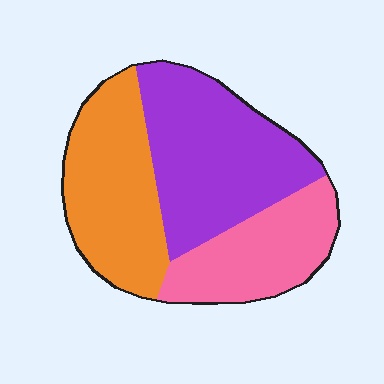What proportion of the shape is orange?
Orange covers 33% of the shape.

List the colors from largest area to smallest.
From largest to smallest: purple, orange, pink.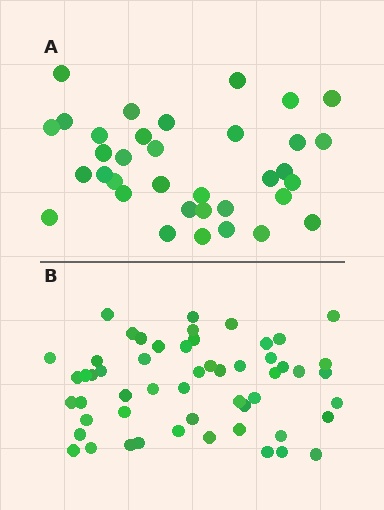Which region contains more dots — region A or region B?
Region B (the bottom region) has more dots.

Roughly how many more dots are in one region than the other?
Region B has approximately 20 more dots than region A.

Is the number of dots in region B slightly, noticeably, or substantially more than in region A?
Region B has substantially more. The ratio is roughly 1.5 to 1.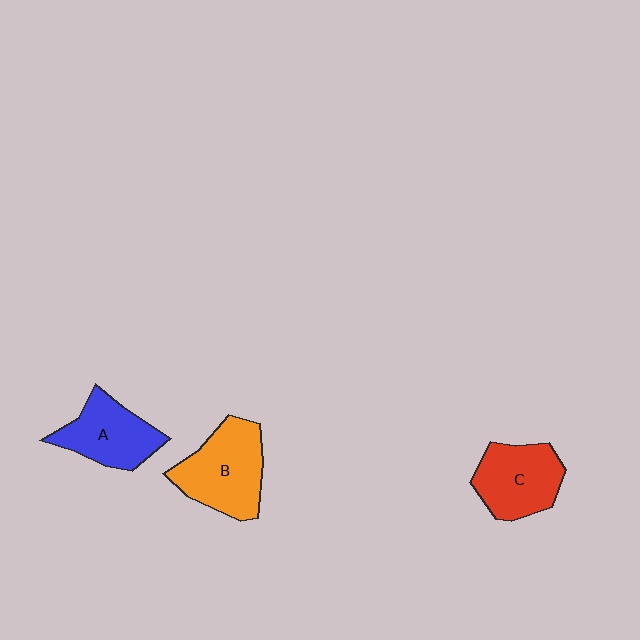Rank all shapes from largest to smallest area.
From largest to smallest: B (orange), C (red), A (blue).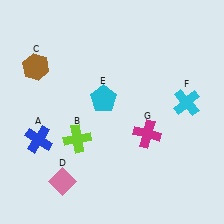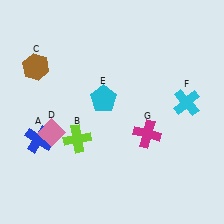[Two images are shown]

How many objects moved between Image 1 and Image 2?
1 object moved between the two images.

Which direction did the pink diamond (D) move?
The pink diamond (D) moved up.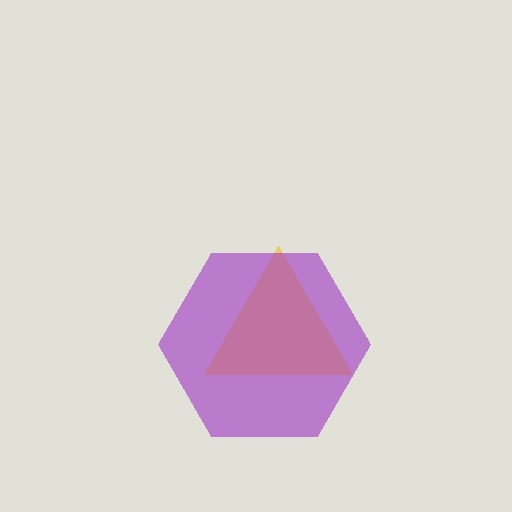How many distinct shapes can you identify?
There are 2 distinct shapes: a yellow triangle, a purple hexagon.